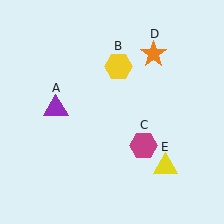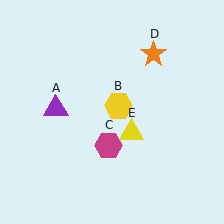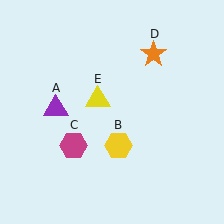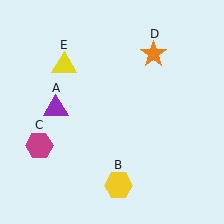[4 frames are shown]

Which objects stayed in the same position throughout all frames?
Purple triangle (object A) and orange star (object D) remained stationary.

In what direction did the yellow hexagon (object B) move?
The yellow hexagon (object B) moved down.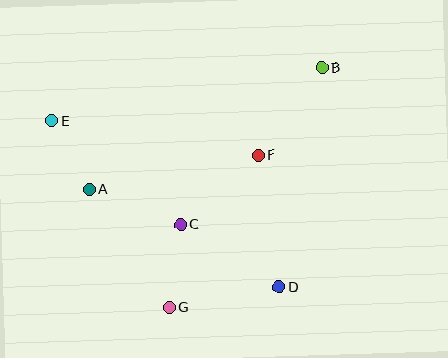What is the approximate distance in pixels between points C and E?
The distance between C and E is approximately 165 pixels.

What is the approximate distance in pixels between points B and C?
The distance between B and C is approximately 211 pixels.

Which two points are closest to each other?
Points A and E are closest to each other.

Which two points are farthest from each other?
Points B and G are farthest from each other.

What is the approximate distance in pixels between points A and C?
The distance between A and C is approximately 98 pixels.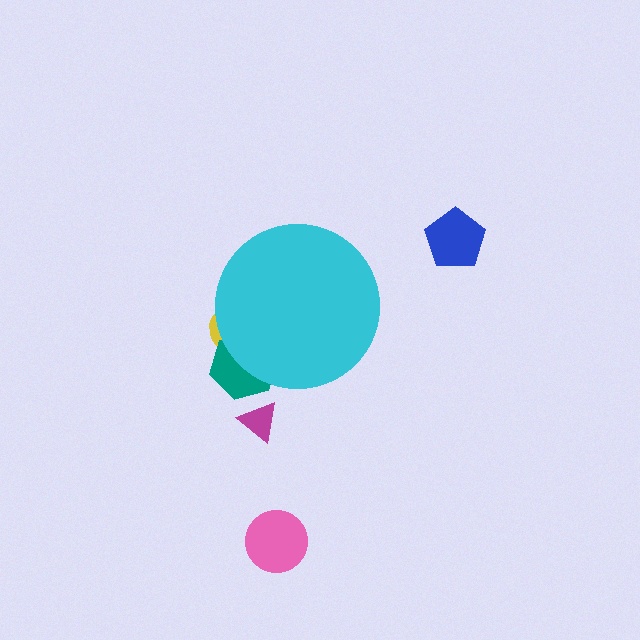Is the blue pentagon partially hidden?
No, the blue pentagon is fully visible.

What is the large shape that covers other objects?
A cyan circle.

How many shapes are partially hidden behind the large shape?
2 shapes are partially hidden.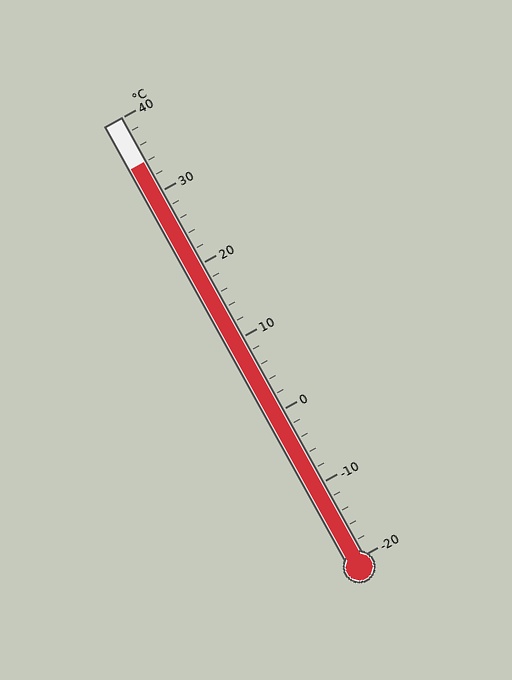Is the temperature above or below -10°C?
The temperature is above -10°C.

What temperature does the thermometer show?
The thermometer shows approximately 34°C.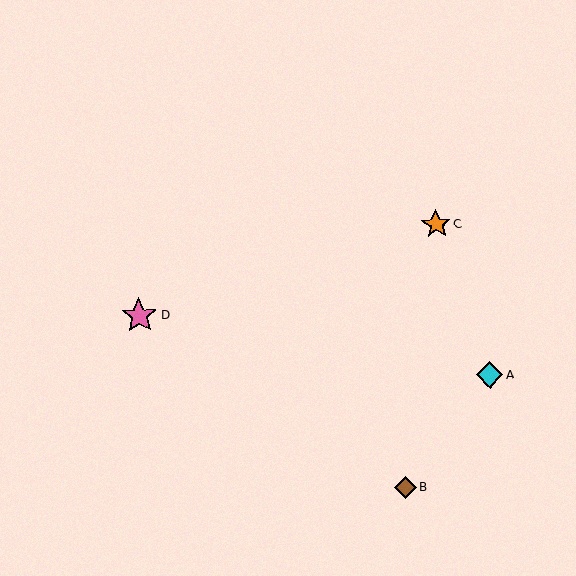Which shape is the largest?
The pink star (labeled D) is the largest.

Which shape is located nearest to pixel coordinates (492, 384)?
The cyan diamond (labeled A) at (490, 375) is nearest to that location.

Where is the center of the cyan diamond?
The center of the cyan diamond is at (490, 375).